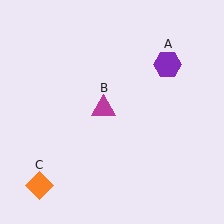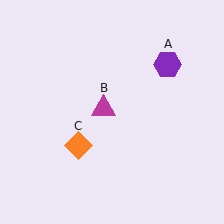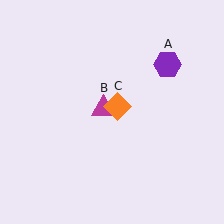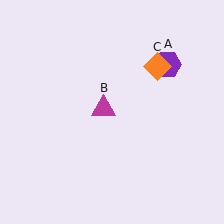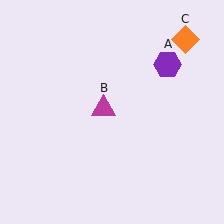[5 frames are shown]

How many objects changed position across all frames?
1 object changed position: orange diamond (object C).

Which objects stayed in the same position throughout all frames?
Purple hexagon (object A) and magenta triangle (object B) remained stationary.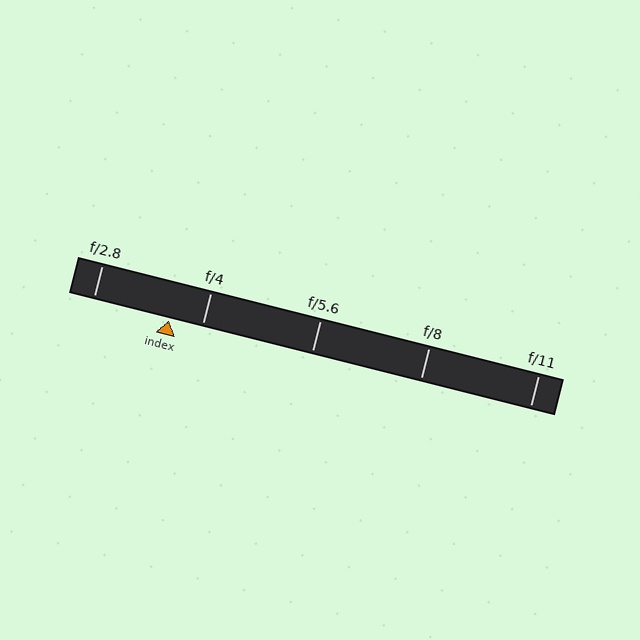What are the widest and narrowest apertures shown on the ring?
The widest aperture shown is f/2.8 and the narrowest is f/11.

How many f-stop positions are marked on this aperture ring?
There are 5 f-stop positions marked.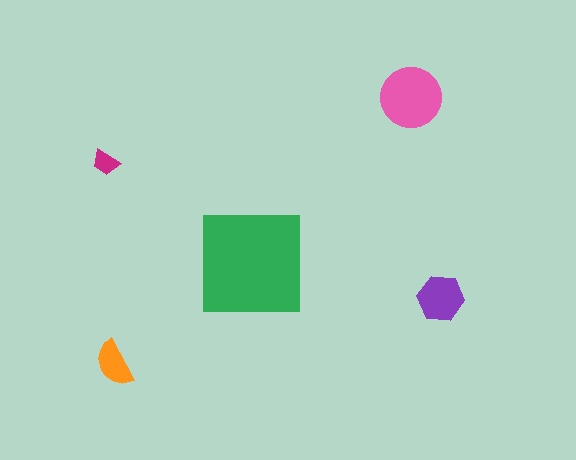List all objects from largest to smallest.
The green square, the pink circle, the purple hexagon, the orange semicircle, the magenta trapezoid.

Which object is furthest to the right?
The purple hexagon is rightmost.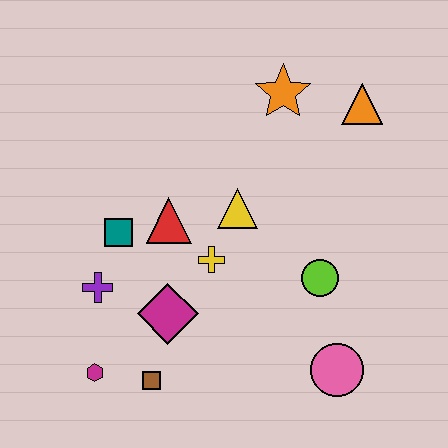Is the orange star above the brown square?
Yes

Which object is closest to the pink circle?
The lime circle is closest to the pink circle.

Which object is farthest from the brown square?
The orange triangle is farthest from the brown square.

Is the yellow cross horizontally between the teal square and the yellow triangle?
Yes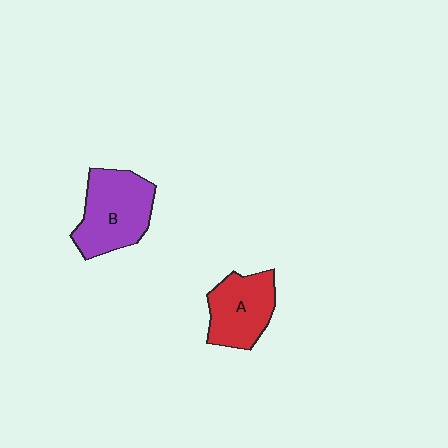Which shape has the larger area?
Shape B (purple).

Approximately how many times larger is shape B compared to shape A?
Approximately 1.2 times.